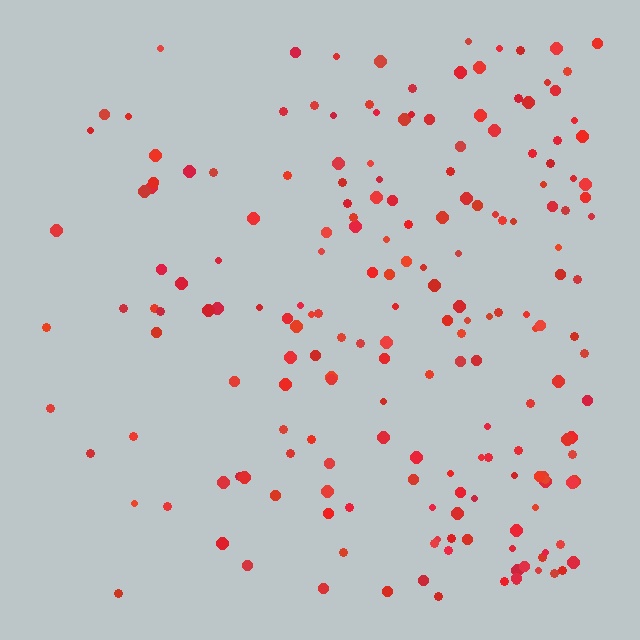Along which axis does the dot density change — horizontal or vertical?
Horizontal.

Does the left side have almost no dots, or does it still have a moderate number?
Still a moderate number, just noticeably fewer than the right.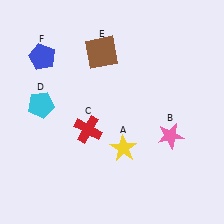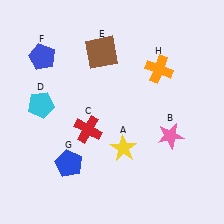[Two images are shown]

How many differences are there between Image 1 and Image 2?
There are 2 differences between the two images.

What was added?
A blue pentagon (G), an orange cross (H) were added in Image 2.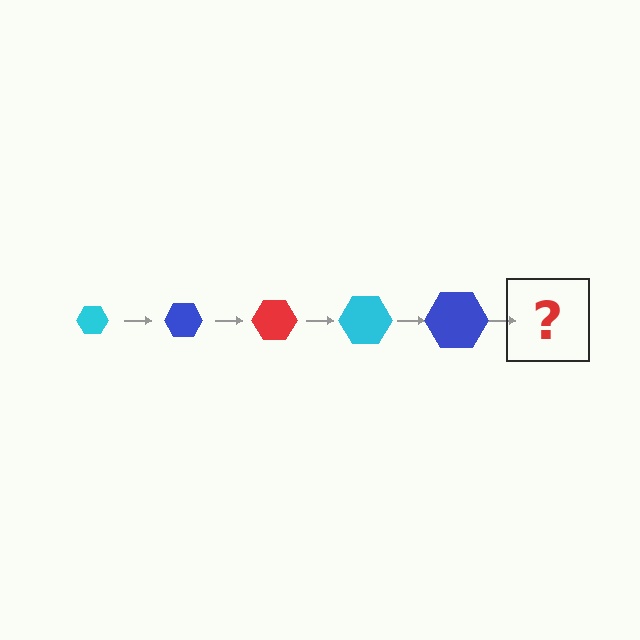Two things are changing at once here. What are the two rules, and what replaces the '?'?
The two rules are that the hexagon grows larger each step and the color cycles through cyan, blue, and red. The '?' should be a red hexagon, larger than the previous one.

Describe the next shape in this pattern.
It should be a red hexagon, larger than the previous one.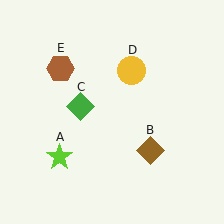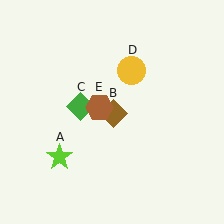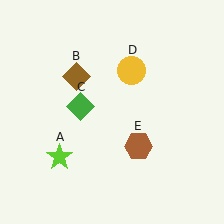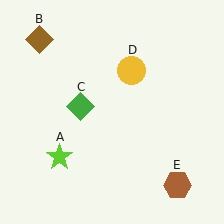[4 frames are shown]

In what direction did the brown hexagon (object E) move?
The brown hexagon (object E) moved down and to the right.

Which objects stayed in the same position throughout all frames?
Lime star (object A) and green diamond (object C) and yellow circle (object D) remained stationary.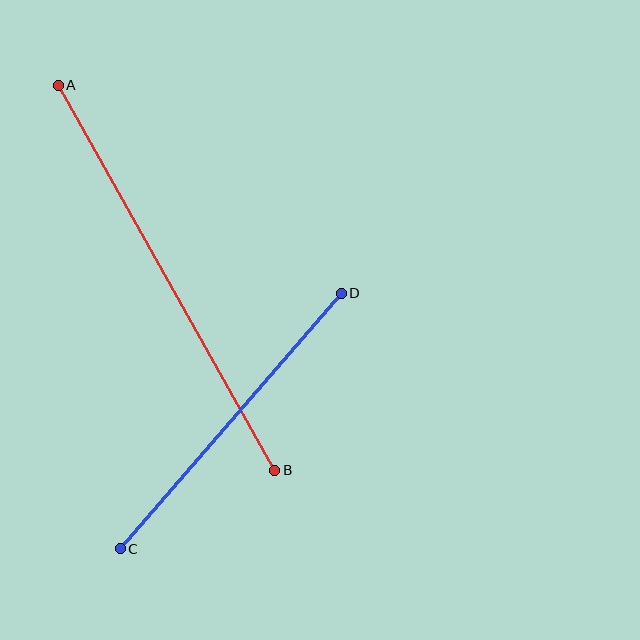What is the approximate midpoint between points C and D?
The midpoint is at approximately (231, 421) pixels.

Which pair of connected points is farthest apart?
Points A and B are farthest apart.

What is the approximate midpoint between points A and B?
The midpoint is at approximately (166, 278) pixels.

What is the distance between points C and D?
The distance is approximately 338 pixels.